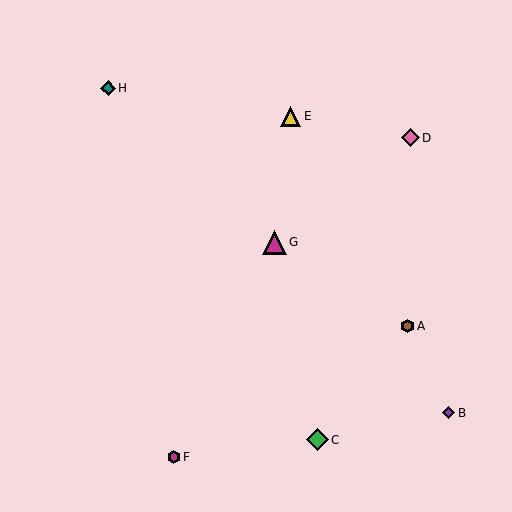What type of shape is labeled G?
Shape G is a magenta triangle.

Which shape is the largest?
The magenta triangle (labeled G) is the largest.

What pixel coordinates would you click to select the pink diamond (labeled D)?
Click at (410, 138) to select the pink diamond D.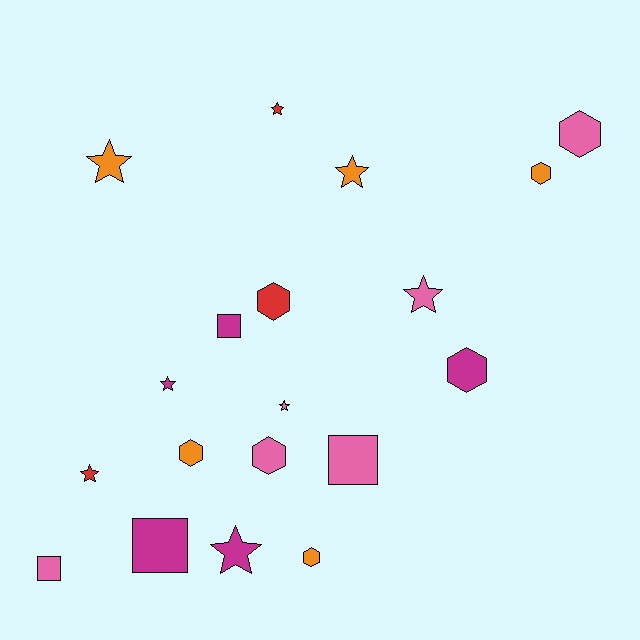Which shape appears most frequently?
Star, with 8 objects.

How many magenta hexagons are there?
There is 1 magenta hexagon.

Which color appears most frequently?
Pink, with 6 objects.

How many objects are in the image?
There are 19 objects.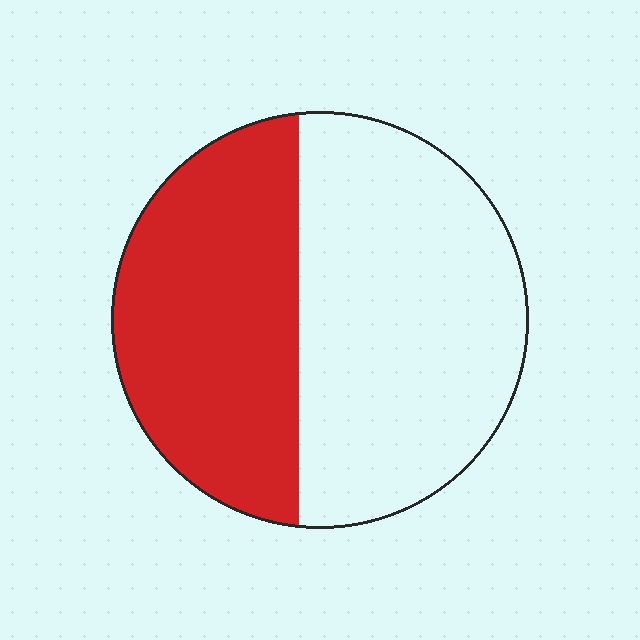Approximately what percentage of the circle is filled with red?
Approximately 45%.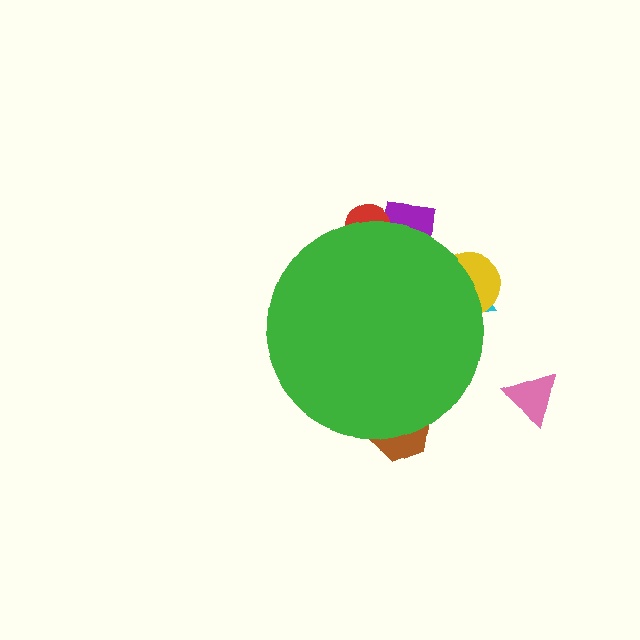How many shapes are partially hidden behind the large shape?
5 shapes are partially hidden.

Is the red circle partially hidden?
Yes, the red circle is partially hidden behind the green circle.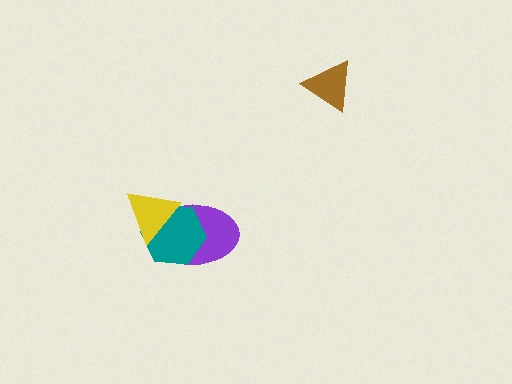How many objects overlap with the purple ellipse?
2 objects overlap with the purple ellipse.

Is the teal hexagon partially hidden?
Yes, it is partially covered by another shape.